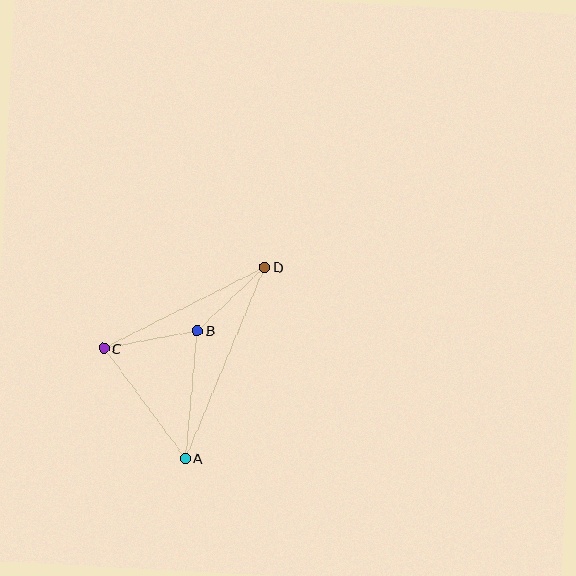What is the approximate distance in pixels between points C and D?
The distance between C and D is approximately 180 pixels.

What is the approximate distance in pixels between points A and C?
The distance between A and C is approximately 137 pixels.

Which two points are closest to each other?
Points B and D are closest to each other.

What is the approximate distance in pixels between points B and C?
The distance between B and C is approximately 95 pixels.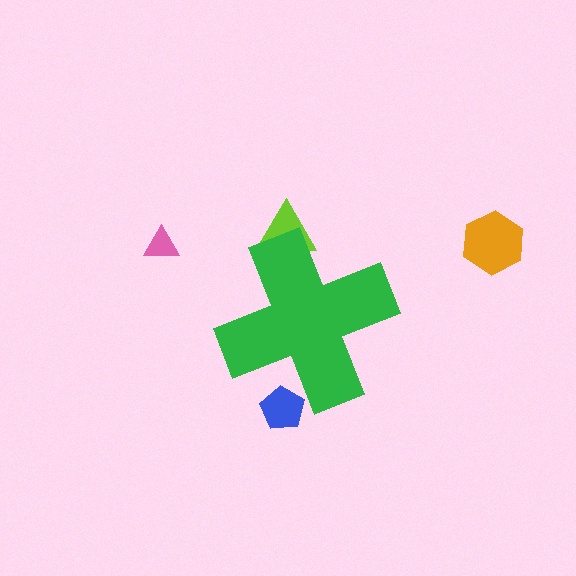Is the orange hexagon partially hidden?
No, the orange hexagon is fully visible.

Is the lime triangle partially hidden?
Yes, the lime triangle is partially hidden behind the green cross.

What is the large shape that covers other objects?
A green cross.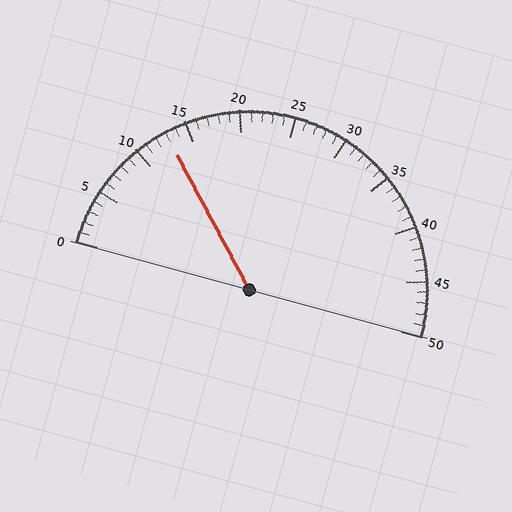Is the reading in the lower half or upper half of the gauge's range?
The reading is in the lower half of the range (0 to 50).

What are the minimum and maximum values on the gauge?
The gauge ranges from 0 to 50.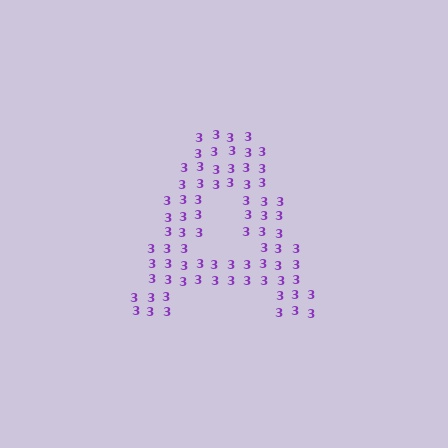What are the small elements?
The small elements are digit 3's.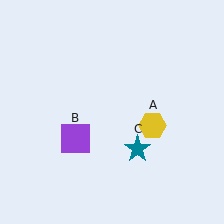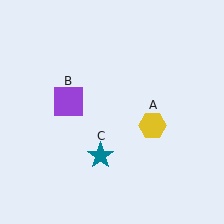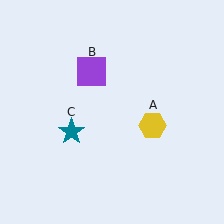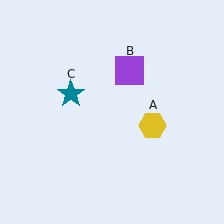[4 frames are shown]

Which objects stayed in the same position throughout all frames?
Yellow hexagon (object A) remained stationary.